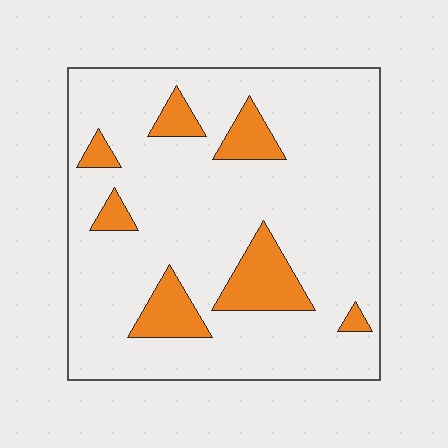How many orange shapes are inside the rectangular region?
7.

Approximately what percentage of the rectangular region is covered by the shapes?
Approximately 15%.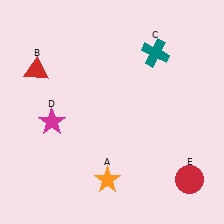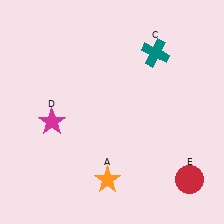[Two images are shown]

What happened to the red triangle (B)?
The red triangle (B) was removed in Image 2. It was in the top-left area of Image 1.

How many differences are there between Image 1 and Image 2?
There is 1 difference between the two images.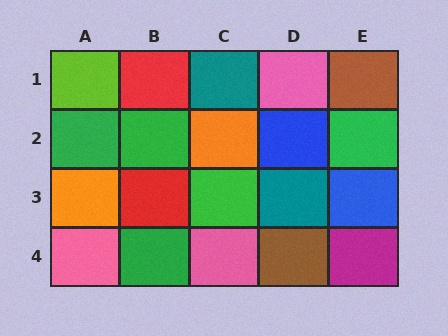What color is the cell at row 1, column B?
Red.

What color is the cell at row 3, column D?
Teal.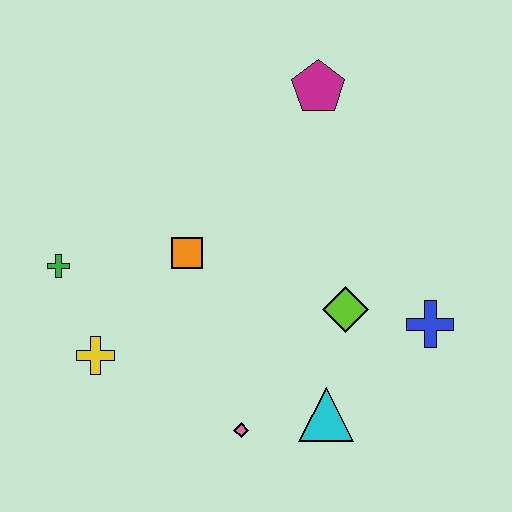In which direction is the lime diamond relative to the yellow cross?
The lime diamond is to the right of the yellow cross.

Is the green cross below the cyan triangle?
No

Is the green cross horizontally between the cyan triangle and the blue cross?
No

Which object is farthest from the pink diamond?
The magenta pentagon is farthest from the pink diamond.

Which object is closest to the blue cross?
The lime diamond is closest to the blue cross.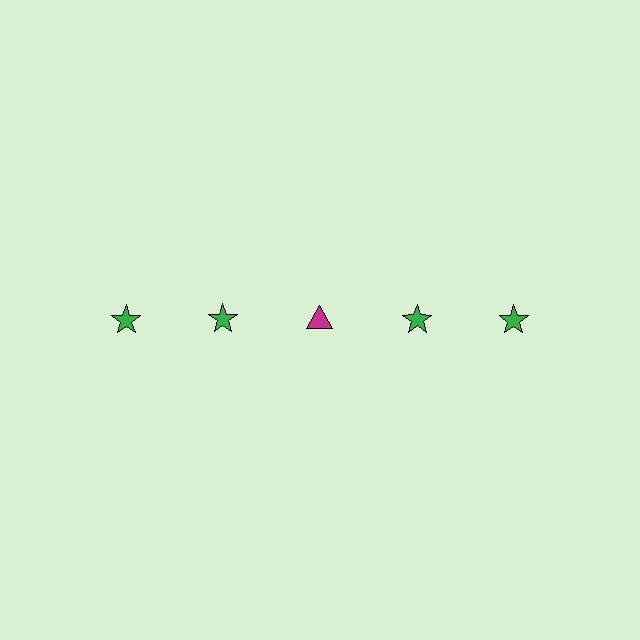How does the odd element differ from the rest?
It differs in both color (magenta instead of green) and shape (triangle instead of star).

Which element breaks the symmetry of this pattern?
The magenta triangle in the top row, center column breaks the symmetry. All other shapes are green stars.